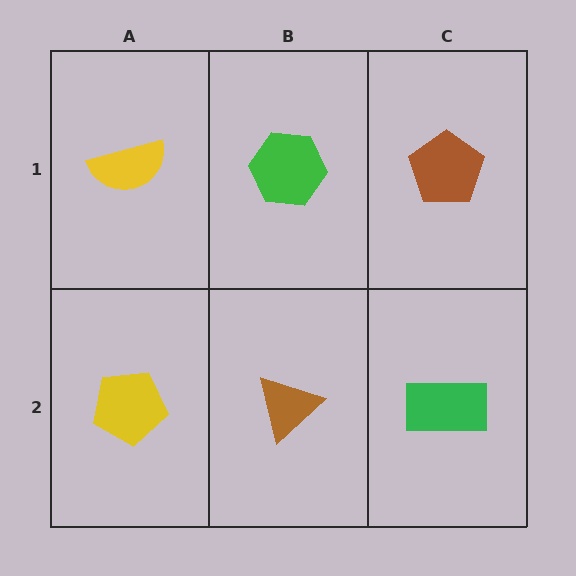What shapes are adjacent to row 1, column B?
A brown triangle (row 2, column B), a yellow semicircle (row 1, column A), a brown pentagon (row 1, column C).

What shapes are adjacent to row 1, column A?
A yellow pentagon (row 2, column A), a green hexagon (row 1, column B).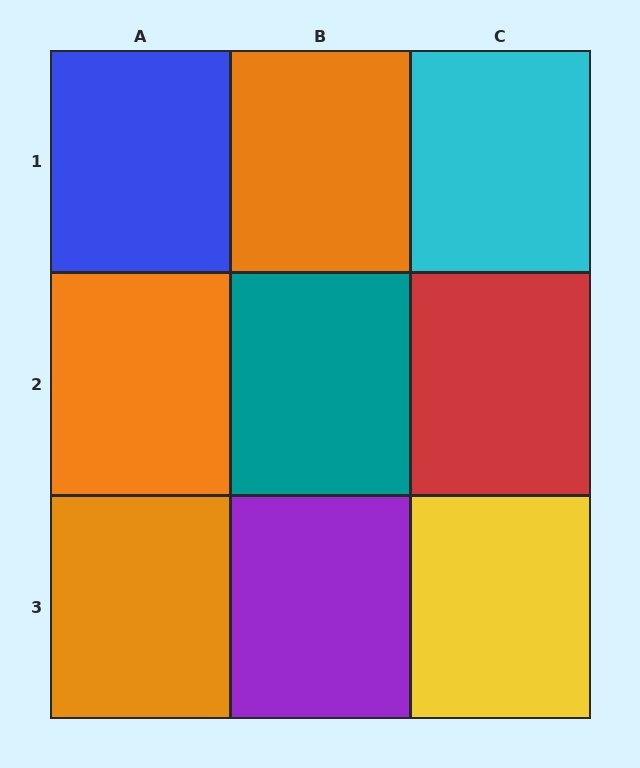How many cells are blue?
1 cell is blue.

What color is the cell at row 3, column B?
Purple.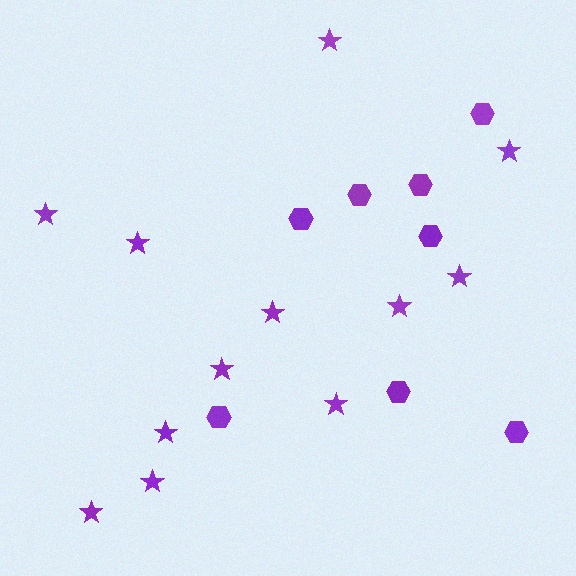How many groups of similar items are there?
There are 2 groups: one group of hexagons (8) and one group of stars (12).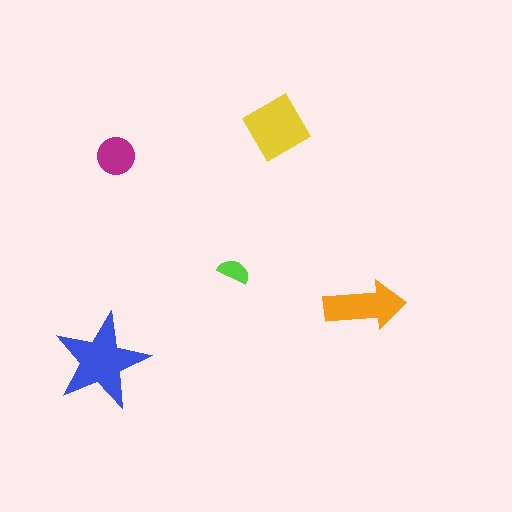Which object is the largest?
The blue star.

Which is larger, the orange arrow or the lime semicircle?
The orange arrow.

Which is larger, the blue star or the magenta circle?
The blue star.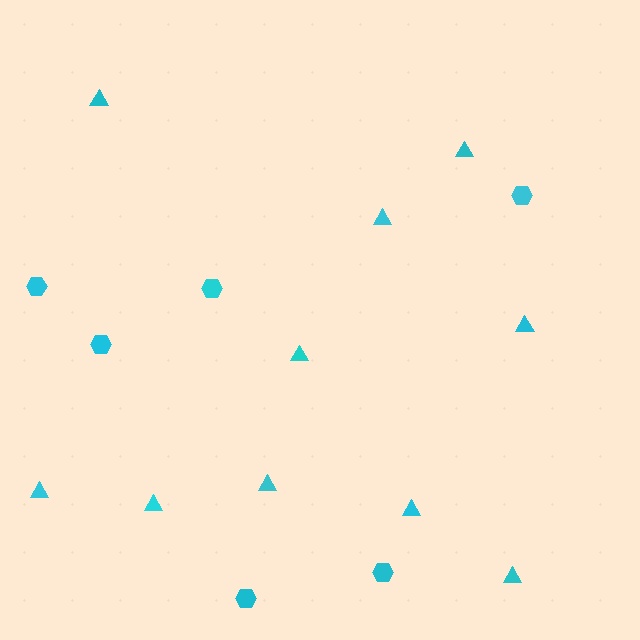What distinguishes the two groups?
There are 2 groups: one group of hexagons (6) and one group of triangles (10).